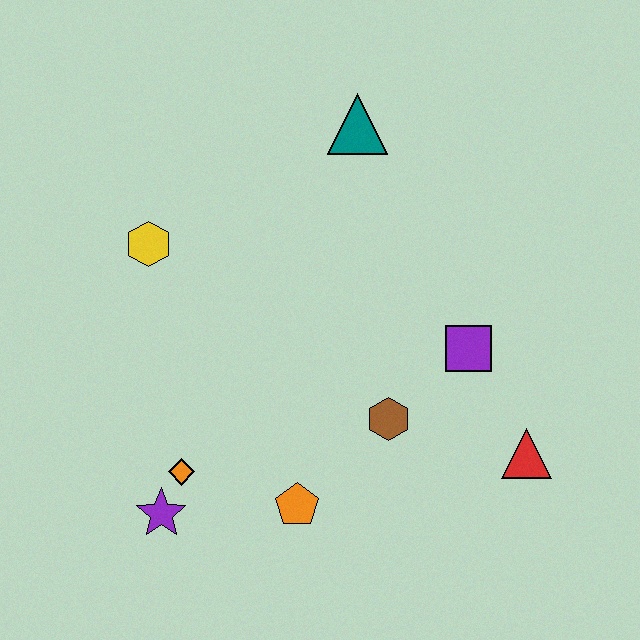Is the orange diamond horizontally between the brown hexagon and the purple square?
No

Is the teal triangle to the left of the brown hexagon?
Yes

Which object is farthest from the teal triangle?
The purple star is farthest from the teal triangle.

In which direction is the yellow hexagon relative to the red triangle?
The yellow hexagon is to the left of the red triangle.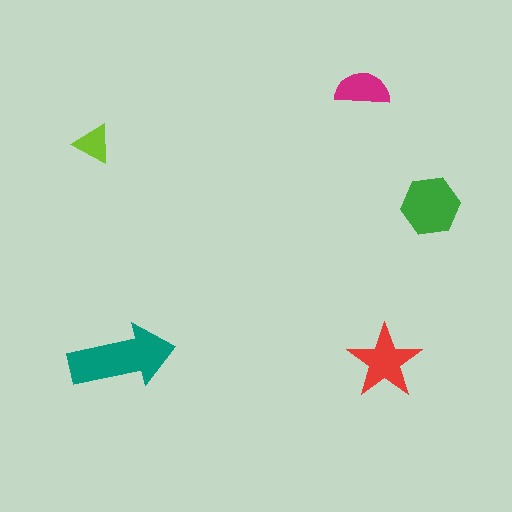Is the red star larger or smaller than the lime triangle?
Larger.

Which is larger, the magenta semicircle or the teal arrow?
The teal arrow.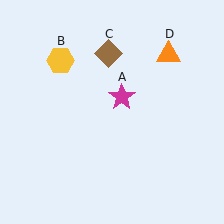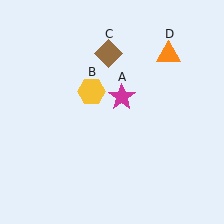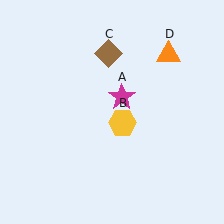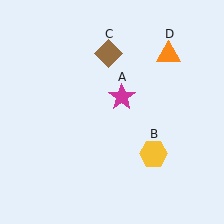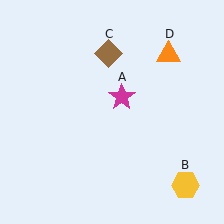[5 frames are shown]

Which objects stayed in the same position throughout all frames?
Magenta star (object A) and brown diamond (object C) and orange triangle (object D) remained stationary.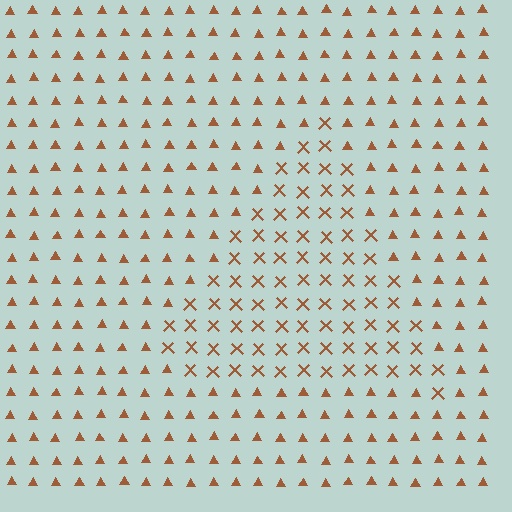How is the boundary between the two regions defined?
The boundary is defined by a change in element shape: X marks inside vs. triangles outside. All elements share the same color and spacing.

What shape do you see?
I see a triangle.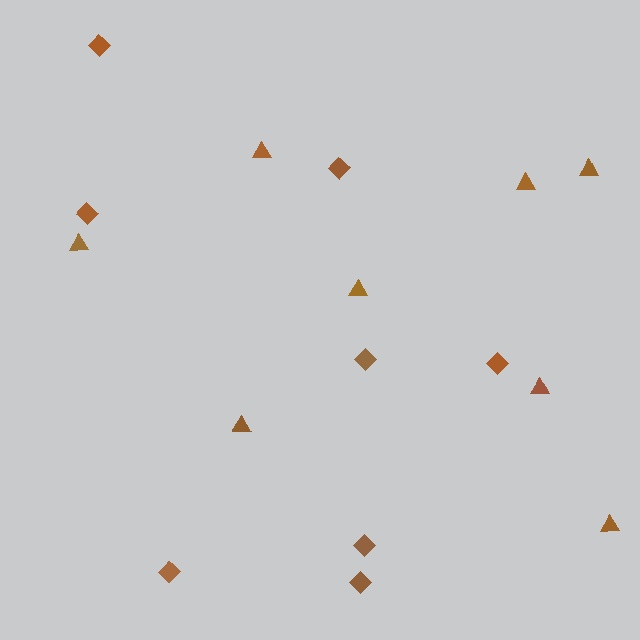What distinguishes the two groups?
There are 2 groups: one group of triangles (8) and one group of diamonds (8).